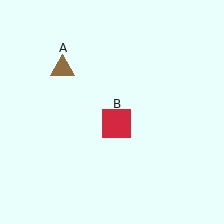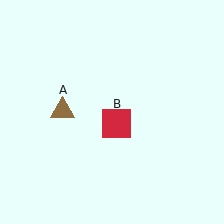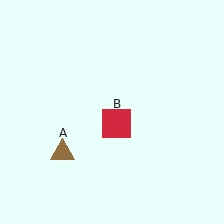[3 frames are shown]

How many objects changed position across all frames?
1 object changed position: brown triangle (object A).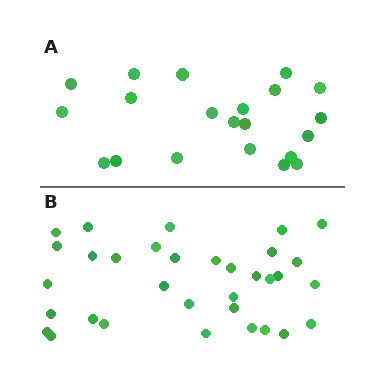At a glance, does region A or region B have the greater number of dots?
Region B (the bottom region) has more dots.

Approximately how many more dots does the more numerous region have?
Region B has roughly 12 or so more dots than region A.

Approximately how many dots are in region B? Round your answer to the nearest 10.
About 30 dots. (The exact count is 33, which rounds to 30.)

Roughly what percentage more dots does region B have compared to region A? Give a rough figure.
About 55% more.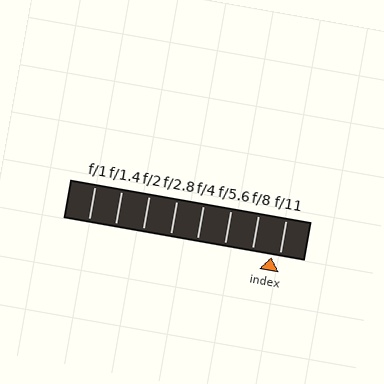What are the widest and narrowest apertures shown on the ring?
The widest aperture shown is f/1 and the narrowest is f/11.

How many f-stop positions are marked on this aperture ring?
There are 8 f-stop positions marked.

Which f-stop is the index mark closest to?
The index mark is closest to f/11.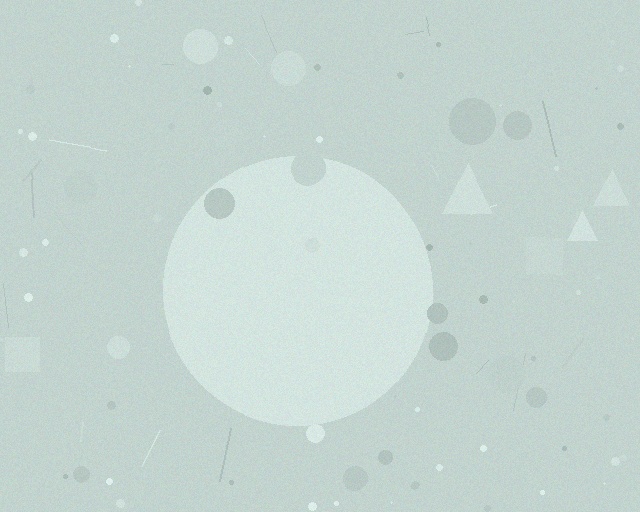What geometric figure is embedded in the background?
A circle is embedded in the background.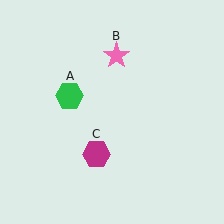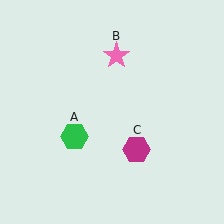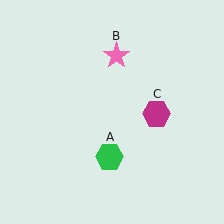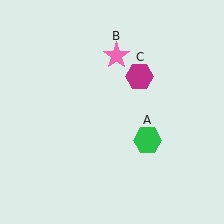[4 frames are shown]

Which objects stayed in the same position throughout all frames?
Pink star (object B) remained stationary.